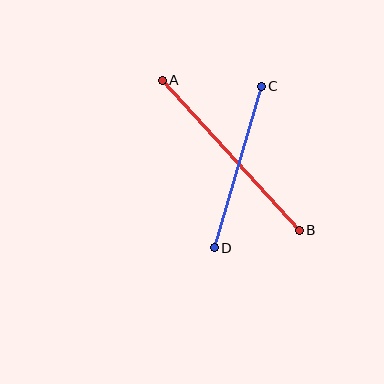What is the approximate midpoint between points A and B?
The midpoint is at approximately (231, 155) pixels.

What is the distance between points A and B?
The distance is approximately 203 pixels.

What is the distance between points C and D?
The distance is approximately 168 pixels.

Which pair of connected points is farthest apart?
Points A and B are farthest apart.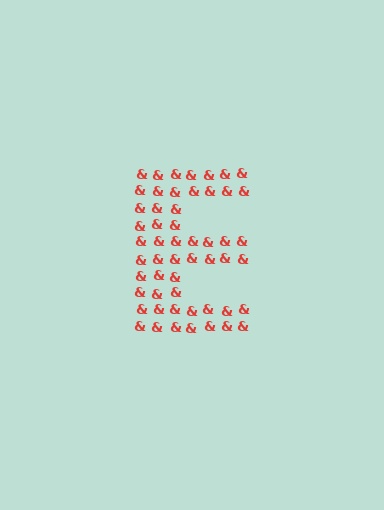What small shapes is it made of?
It is made of small ampersands.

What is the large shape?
The large shape is the letter E.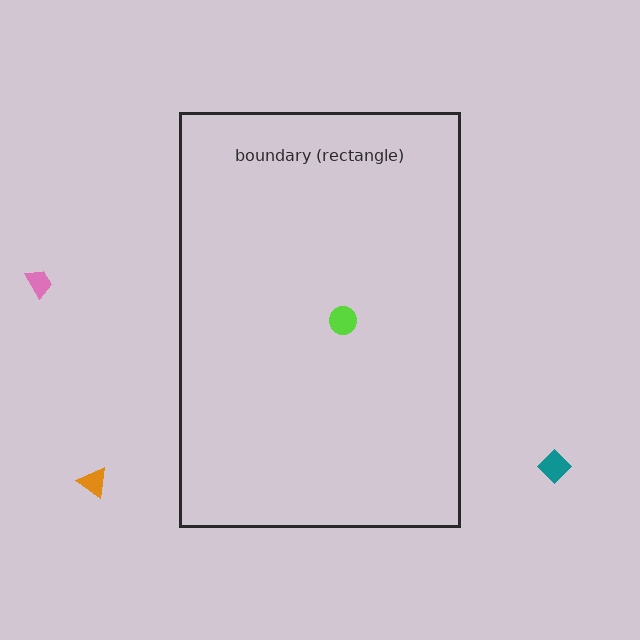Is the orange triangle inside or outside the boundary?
Outside.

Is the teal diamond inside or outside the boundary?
Outside.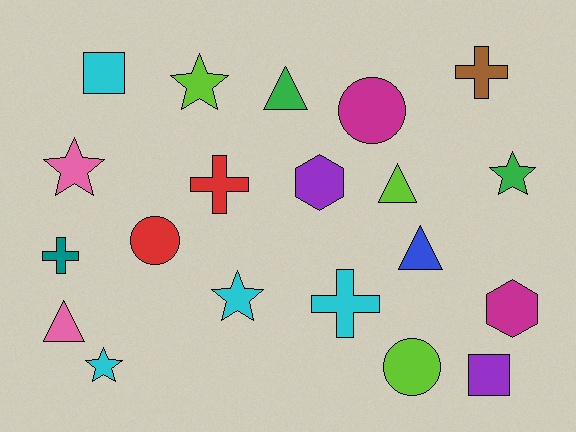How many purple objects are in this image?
There are 2 purple objects.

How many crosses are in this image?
There are 4 crosses.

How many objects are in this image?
There are 20 objects.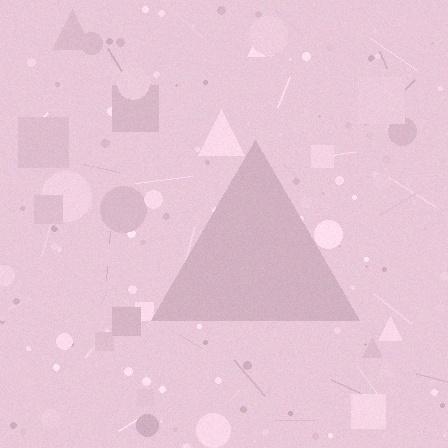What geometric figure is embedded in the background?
A triangle is embedded in the background.